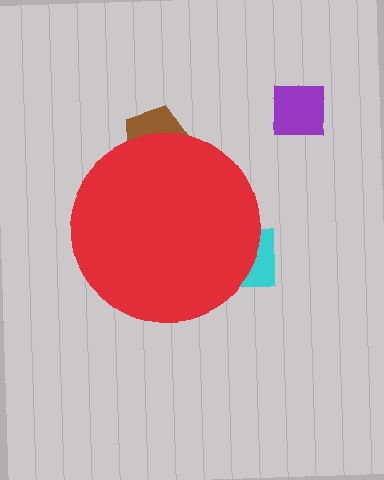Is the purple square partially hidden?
No, the purple square is fully visible.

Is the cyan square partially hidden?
Yes, the cyan square is partially hidden behind the red circle.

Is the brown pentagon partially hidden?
Yes, the brown pentagon is partially hidden behind the red circle.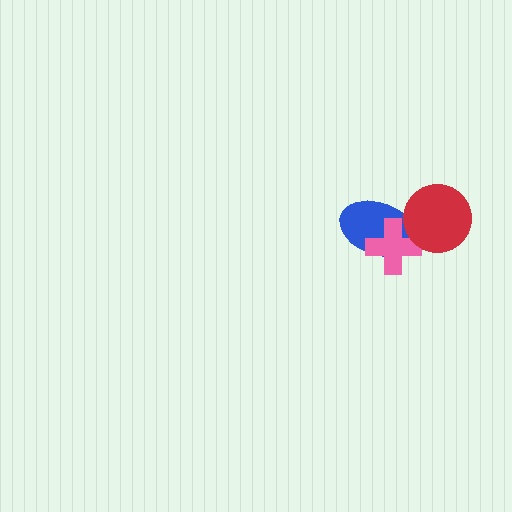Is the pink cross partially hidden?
Yes, it is partially covered by another shape.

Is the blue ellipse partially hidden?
Yes, it is partially covered by another shape.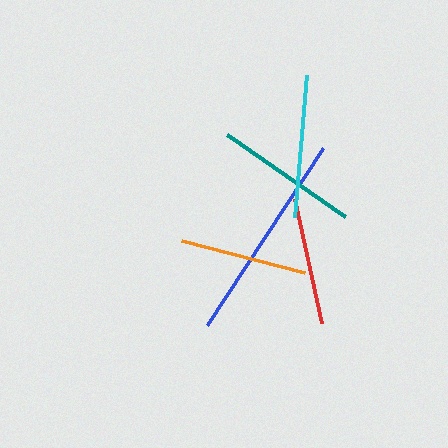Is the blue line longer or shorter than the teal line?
The blue line is longer than the teal line.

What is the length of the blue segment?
The blue segment is approximately 212 pixels long.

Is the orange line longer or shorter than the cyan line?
The cyan line is longer than the orange line.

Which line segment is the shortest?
The orange line is the shortest at approximately 126 pixels.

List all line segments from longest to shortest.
From longest to shortest: blue, teal, cyan, red, orange.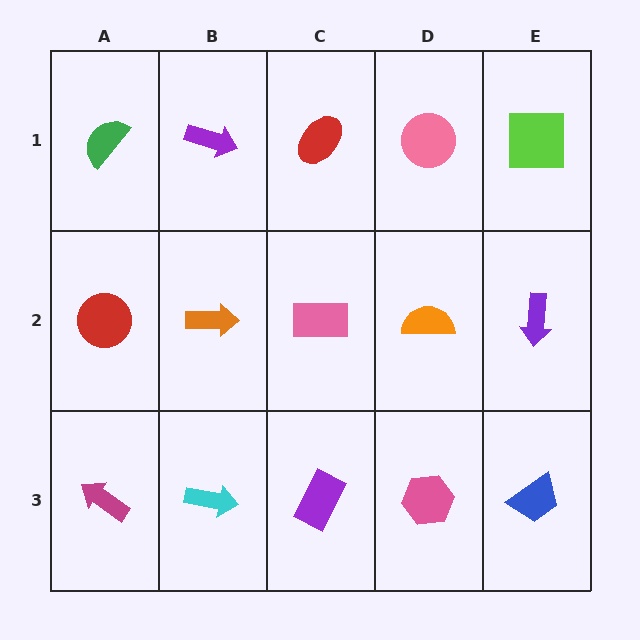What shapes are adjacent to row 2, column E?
A lime square (row 1, column E), a blue trapezoid (row 3, column E), an orange semicircle (row 2, column D).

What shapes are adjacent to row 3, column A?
A red circle (row 2, column A), a cyan arrow (row 3, column B).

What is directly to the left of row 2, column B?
A red circle.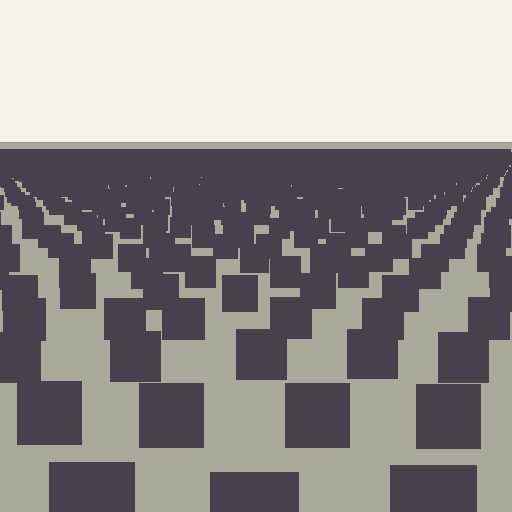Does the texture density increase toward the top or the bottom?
Density increases toward the top.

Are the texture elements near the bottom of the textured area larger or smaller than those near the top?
Larger. Near the bottom, elements are closer to the viewer and appear at a bigger on-screen size.